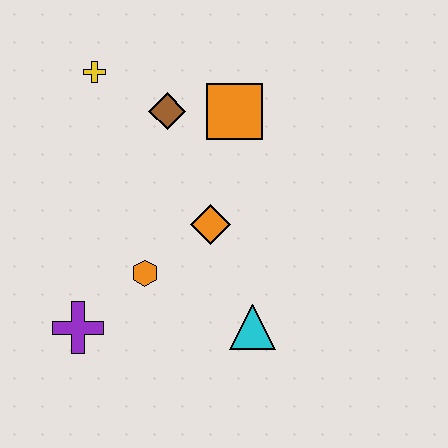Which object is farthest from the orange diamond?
The yellow cross is farthest from the orange diamond.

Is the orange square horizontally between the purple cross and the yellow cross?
No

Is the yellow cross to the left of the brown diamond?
Yes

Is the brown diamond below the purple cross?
No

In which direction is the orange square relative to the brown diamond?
The orange square is to the right of the brown diamond.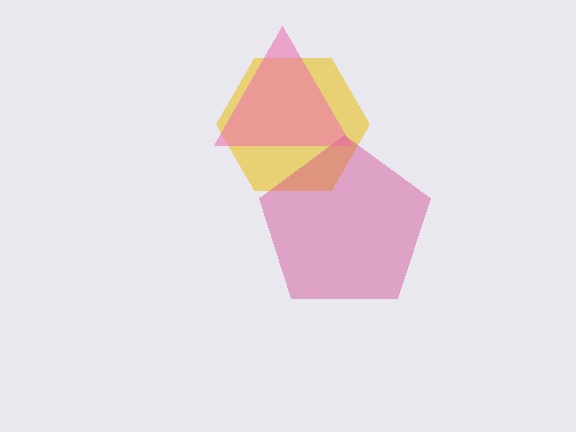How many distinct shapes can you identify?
There are 3 distinct shapes: a yellow hexagon, a magenta pentagon, a pink triangle.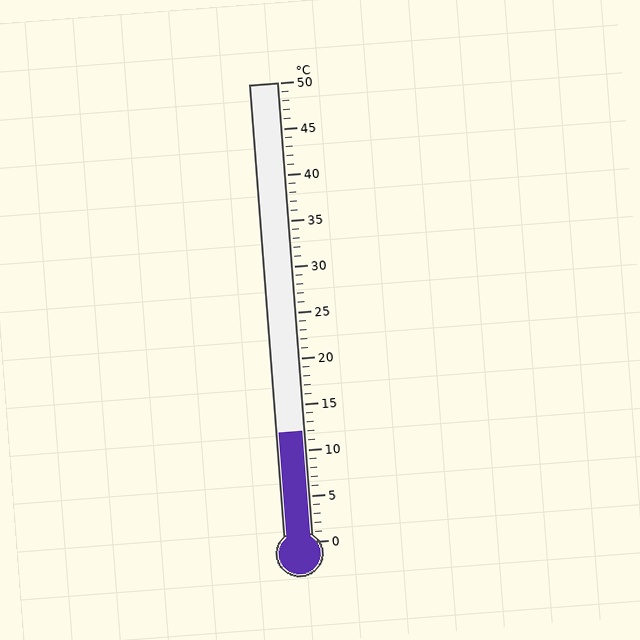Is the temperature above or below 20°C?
The temperature is below 20°C.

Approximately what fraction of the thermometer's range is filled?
The thermometer is filled to approximately 25% of its range.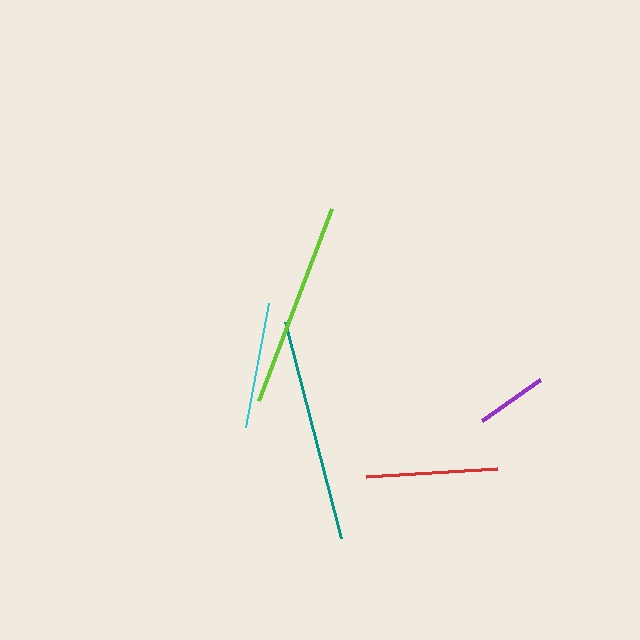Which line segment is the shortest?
The purple line is the shortest at approximately 71 pixels.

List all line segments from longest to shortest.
From longest to shortest: teal, lime, red, cyan, purple.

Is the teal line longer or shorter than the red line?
The teal line is longer than the red line.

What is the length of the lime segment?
The lime segment is approximately 206 pixels long.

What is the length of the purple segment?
The purple segment is approximately 71 pixels long.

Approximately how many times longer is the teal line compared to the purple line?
The teal line is approximately 3.1 times the length of the purple line.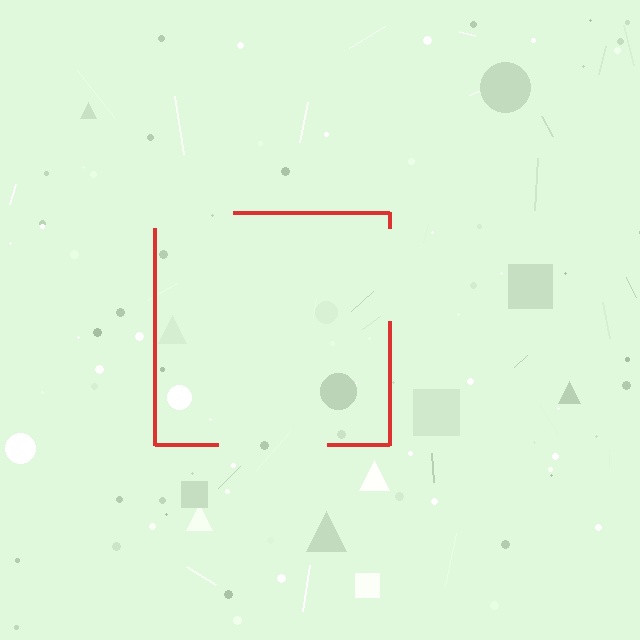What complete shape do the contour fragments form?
The contour fragments form a square.